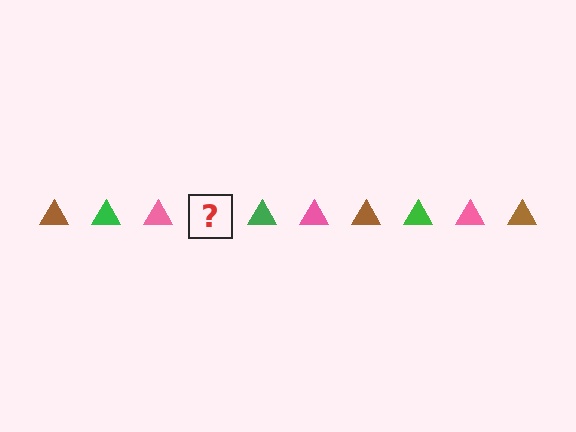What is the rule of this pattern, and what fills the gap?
The rule is that the pattern cycles through brown, green, pink triangles. The gap should be filled with a brown triangle.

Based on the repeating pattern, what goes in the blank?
The blank should be a brown triangle.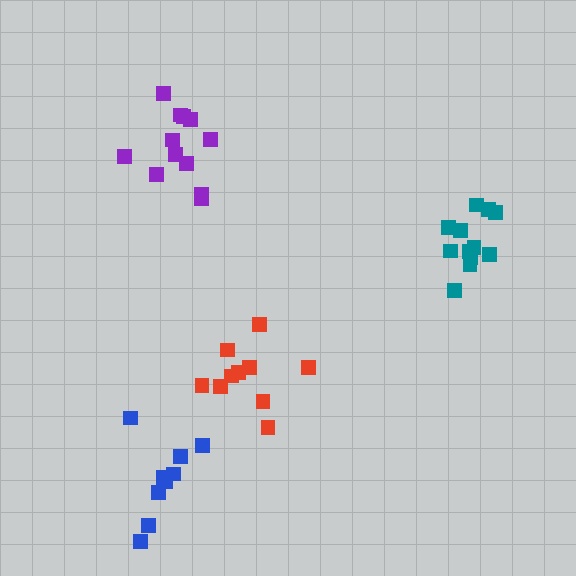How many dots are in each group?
Group 1: 12 dots, Group 2: 9 dots, Group 3: 10 dots, Group 4: 12 dots (43 total).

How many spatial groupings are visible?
There are 4 spatial groupings.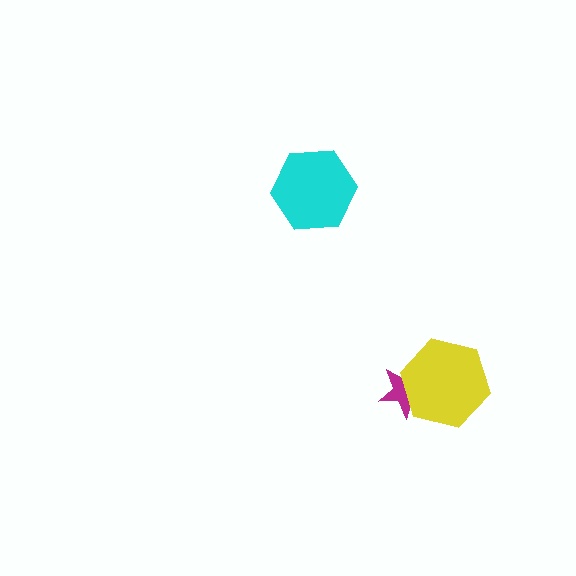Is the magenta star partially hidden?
Yes, it is partially covered by another shape.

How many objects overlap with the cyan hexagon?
0 objects overlap with the cyan hexagon.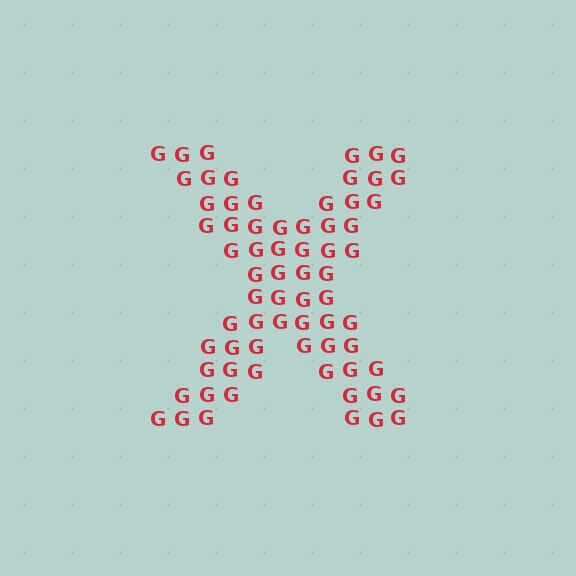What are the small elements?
The small elements are letter G's.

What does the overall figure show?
The overall figure shows the letter X.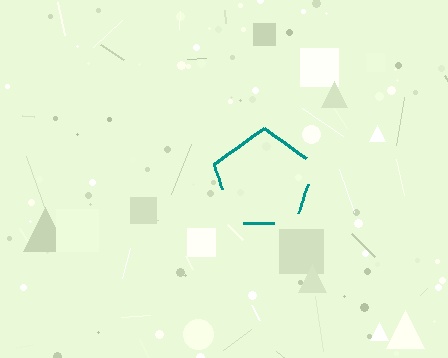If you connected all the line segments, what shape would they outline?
They would outline a pentagon.